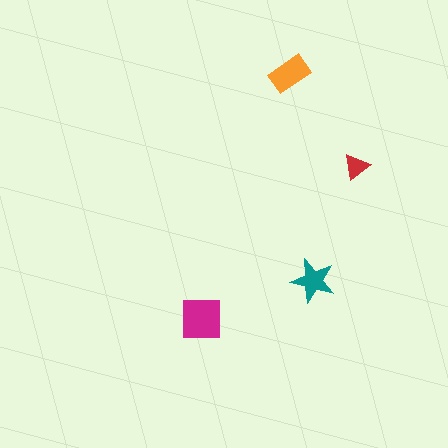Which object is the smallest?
The red triangle.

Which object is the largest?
The magenta square.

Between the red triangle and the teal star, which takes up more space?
The teal star.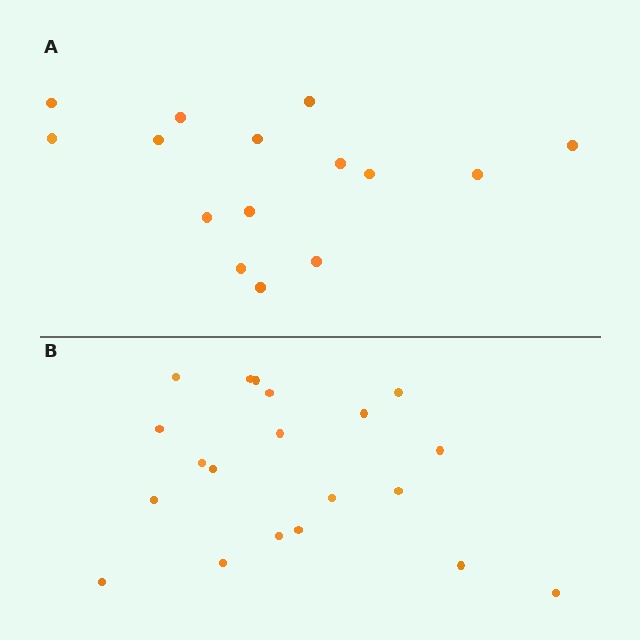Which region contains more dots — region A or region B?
Region B (the bottom region) has more dots.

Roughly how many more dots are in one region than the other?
Region B has about 5 more dots than region A.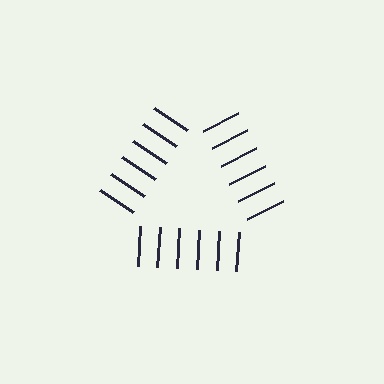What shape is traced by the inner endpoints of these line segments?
An illusory triangle — the line segments terminate on its edges but no continuous stroke is drawn.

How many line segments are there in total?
18 — 6 along each of the 3 edges.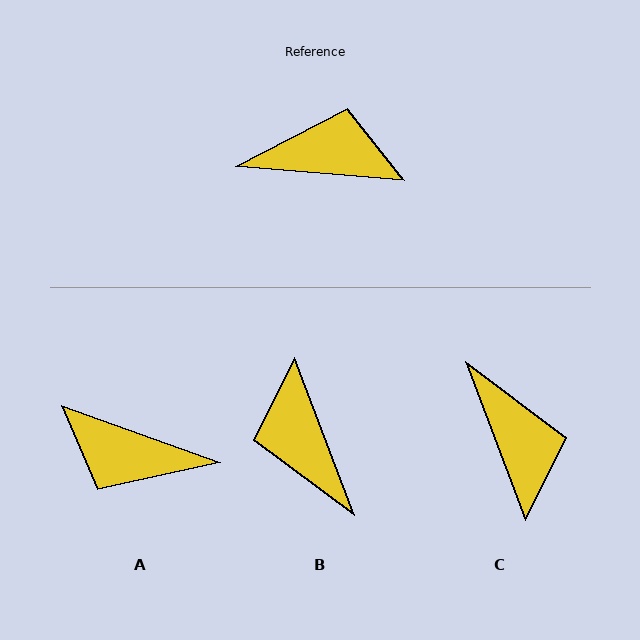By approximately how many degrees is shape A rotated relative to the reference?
Approximately 165 degrees counter-clockwise.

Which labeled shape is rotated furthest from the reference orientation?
A, about 165 degrees away.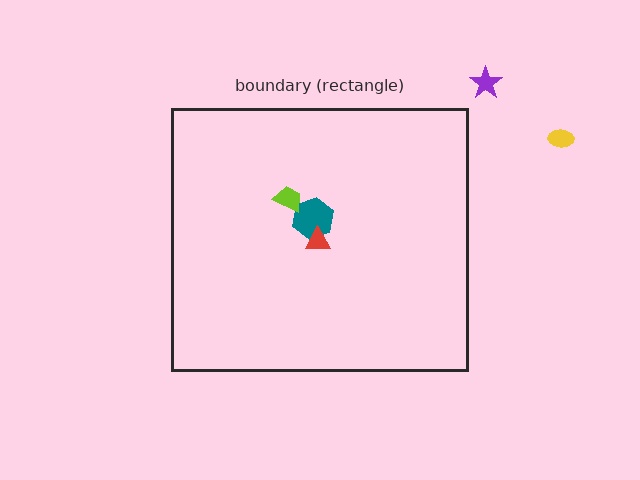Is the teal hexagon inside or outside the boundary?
Inside.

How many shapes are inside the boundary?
3 inside, 2 outside.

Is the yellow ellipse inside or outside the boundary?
Outside.